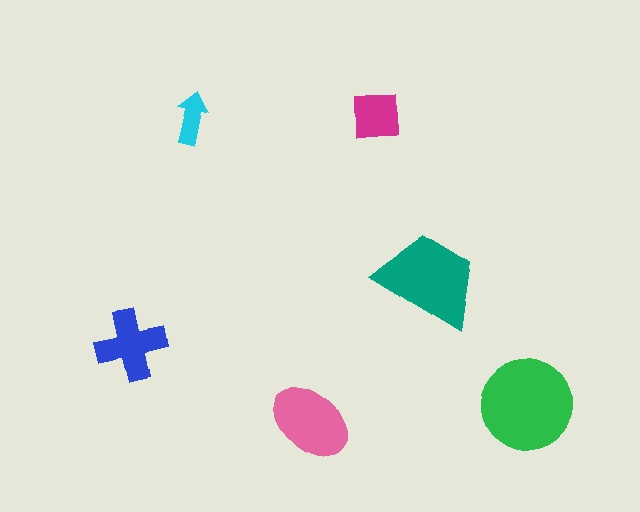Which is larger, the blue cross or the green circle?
The green circle.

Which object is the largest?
The green circle.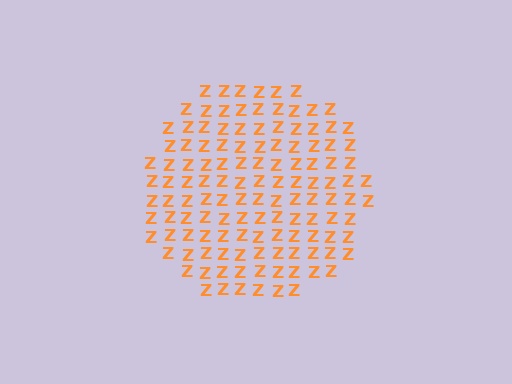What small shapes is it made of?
It is made of small letter Z's.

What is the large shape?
The large shape is a circle.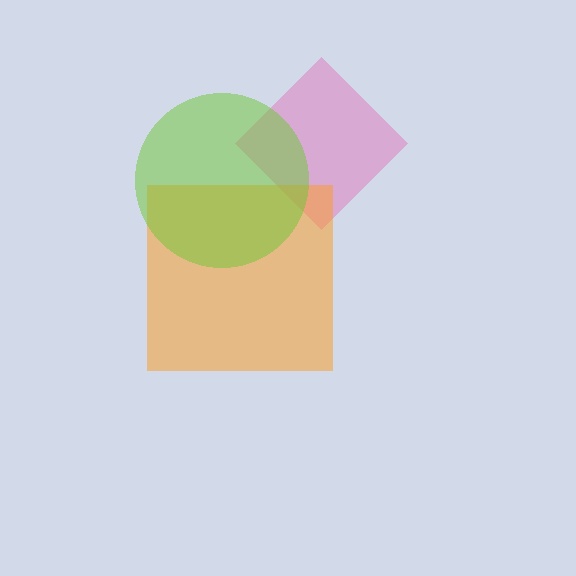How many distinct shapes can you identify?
There are 3 distinct shapes: a pink diamond, an orange square, a lime circle.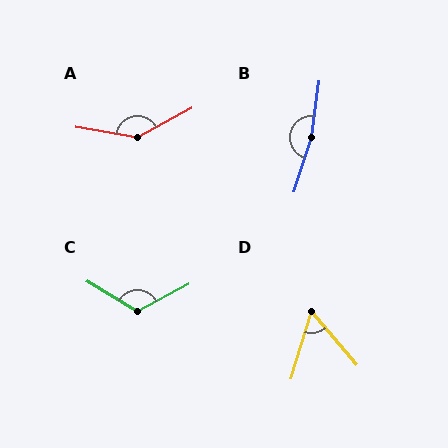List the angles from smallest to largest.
D (58°), C (121°), A (142°), B (170°).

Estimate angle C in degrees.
Approximately 121 degrees.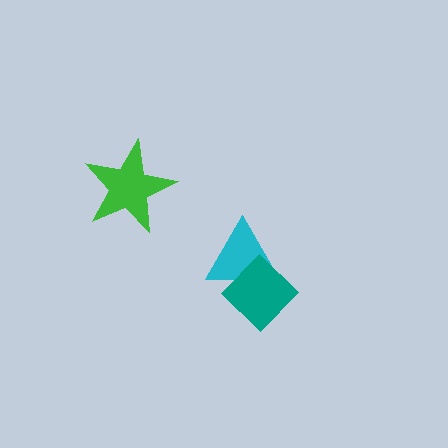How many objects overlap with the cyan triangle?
1 object overlaps with the cyan triangle.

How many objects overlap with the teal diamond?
1 object overlaps with the teal diamond.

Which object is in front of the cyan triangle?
The teal diamond is in front of the cyan triangle.